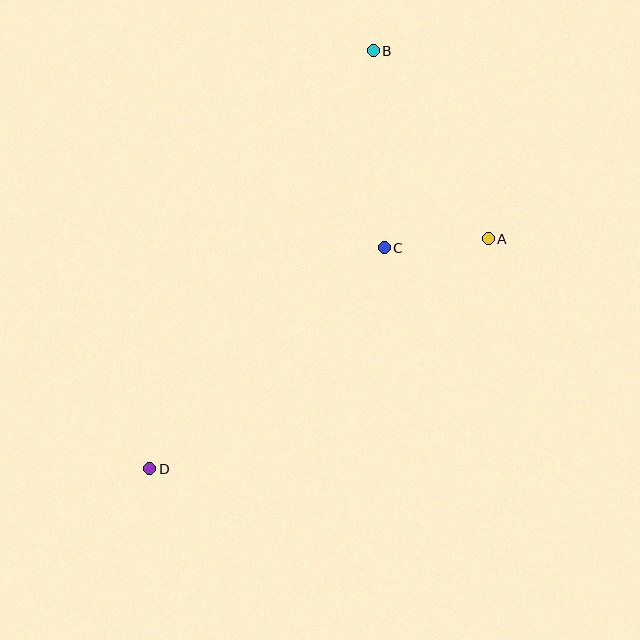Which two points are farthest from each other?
Points B and D are farthest from each other.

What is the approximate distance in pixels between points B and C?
The distance between B and C is approximately 197 pixels.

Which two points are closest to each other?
Points A and C are closest to each other.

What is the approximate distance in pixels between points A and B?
The distance between A and B is approximately 220 pixels.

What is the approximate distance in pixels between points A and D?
The distance between A and D is approximately 410 pixels.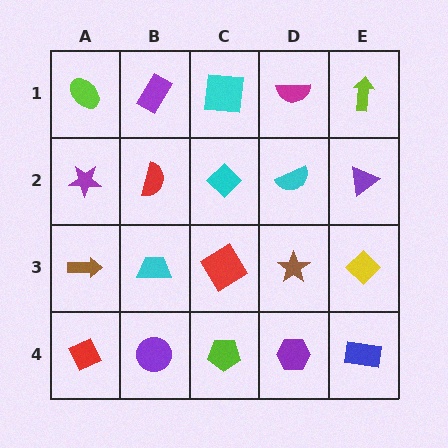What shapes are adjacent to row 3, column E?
A purple triangle (row 2, column E), a blue rectangle (row 4, column E), a brown star (row 3, column D).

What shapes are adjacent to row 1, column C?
A cyan diamond (row 2, column C), a purple rectangle (row 1, column B), a magenta semicircle (row 1, column D).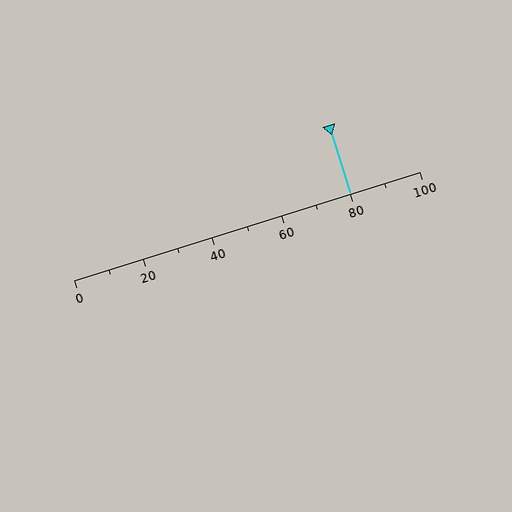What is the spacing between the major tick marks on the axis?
The major ticks are spaced 20 apart.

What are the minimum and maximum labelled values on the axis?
The axis runs from 0 to 100.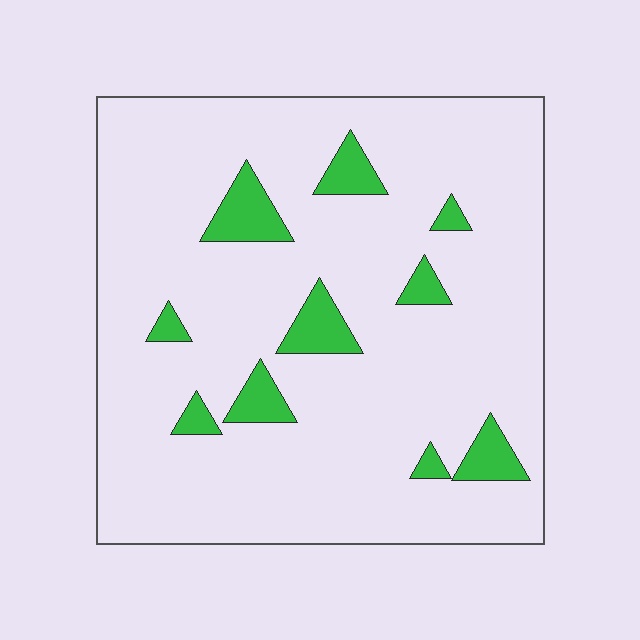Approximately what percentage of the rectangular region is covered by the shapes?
Approximately 10%.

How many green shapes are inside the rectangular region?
10.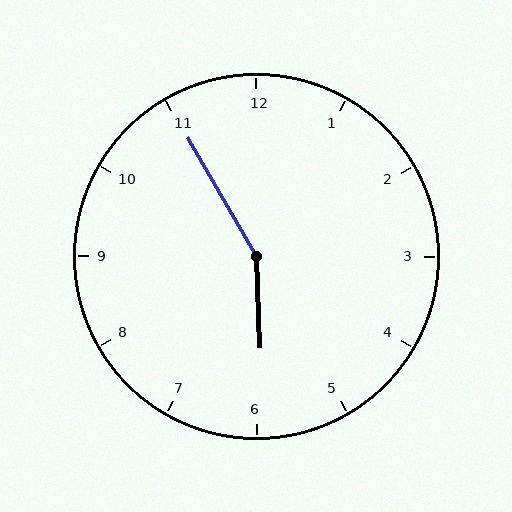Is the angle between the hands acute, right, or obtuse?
It is obtuse.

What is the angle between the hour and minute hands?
Approximately 152 degrees.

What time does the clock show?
5:55.